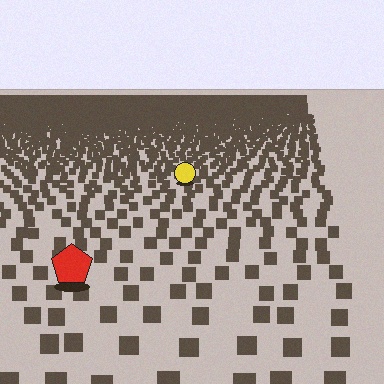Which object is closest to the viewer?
The red pentagon is closest. The texture marks near it are larger and more spread out.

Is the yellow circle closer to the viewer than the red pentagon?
No. The red pentagon is closer — you can tell from the texture gradient: the ground texture is coarser near it.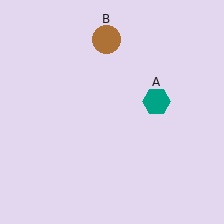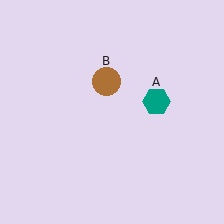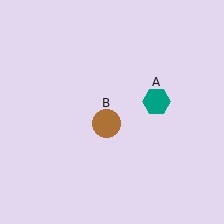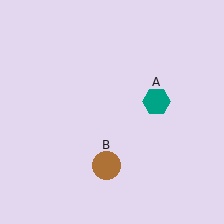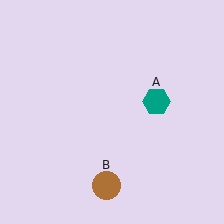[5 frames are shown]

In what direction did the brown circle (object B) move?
The brown circle (object B) moved down.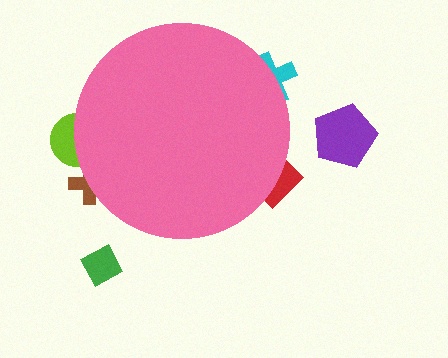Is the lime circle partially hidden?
Yes, the lime circle is partially hidden behind the pink circle.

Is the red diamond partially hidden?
Yes, the red diamond is partially hidden behind the pink circle.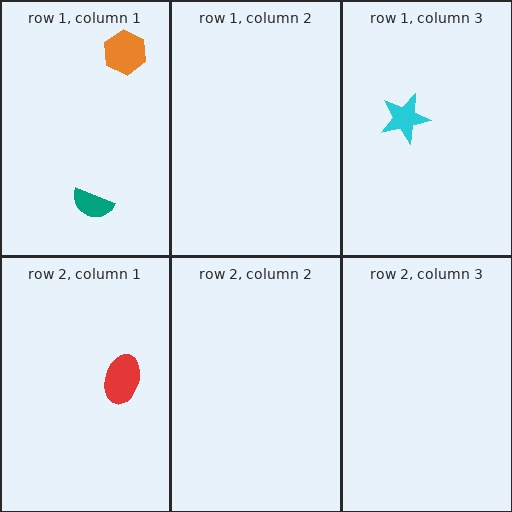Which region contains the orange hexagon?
The row 1, column 1 region.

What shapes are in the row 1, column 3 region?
The cyan star.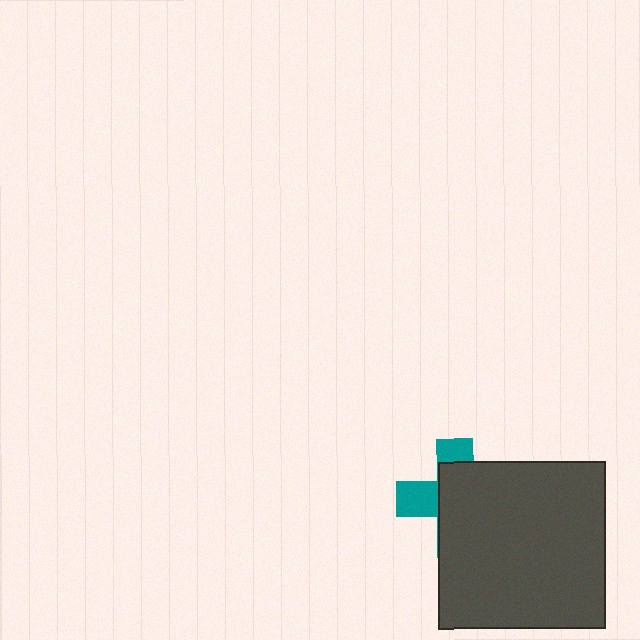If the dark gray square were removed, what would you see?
You would see the complete teal cross.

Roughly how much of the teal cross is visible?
A small part of it is visible (roughly 34%).